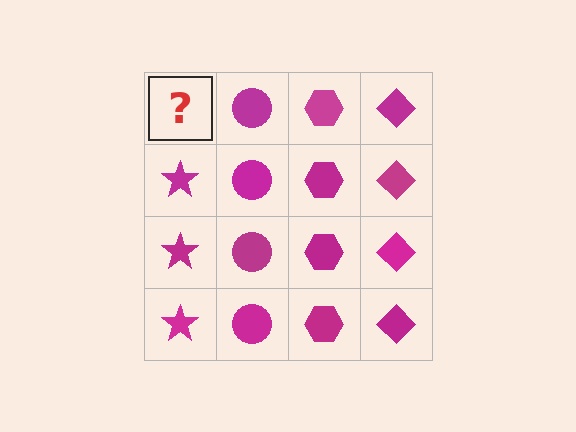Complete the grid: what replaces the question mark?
The question mark should be replaced with a magenta star.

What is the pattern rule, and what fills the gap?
The rule is that each column has a consistent shape. The gap should be filled with a magenta star.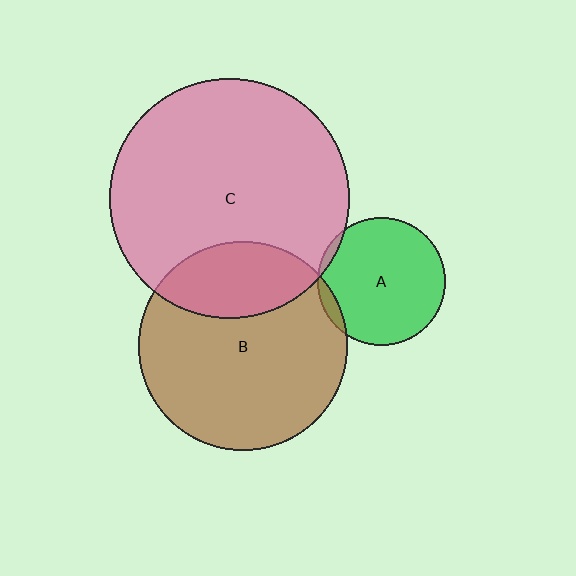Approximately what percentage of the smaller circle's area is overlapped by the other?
Approximately 5%.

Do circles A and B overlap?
Yes.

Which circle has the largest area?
Circle C (pink).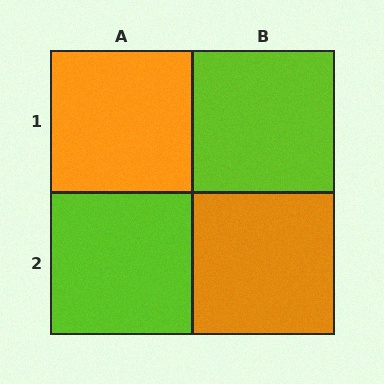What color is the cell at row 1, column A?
Orange.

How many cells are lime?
2 cells are lime.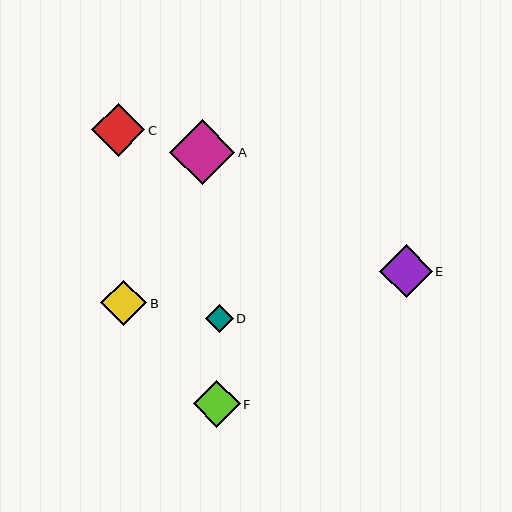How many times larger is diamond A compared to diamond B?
Diamond A is approximately 1.4 times the size of diamond B.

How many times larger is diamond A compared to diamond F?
Diamond A is approximately 1.4 times the size of diamond F.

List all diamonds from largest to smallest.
From largest to smallest: A, C, E, F, B, D.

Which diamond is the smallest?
Diamond D is the smallest with a size of approximately 27 pixels.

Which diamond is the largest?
Diamond A is the largest with a size of approximately 66 pixels.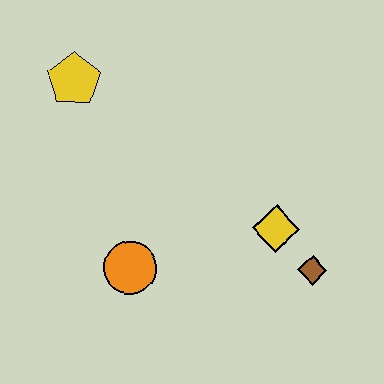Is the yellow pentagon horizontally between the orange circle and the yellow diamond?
No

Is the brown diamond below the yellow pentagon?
Yes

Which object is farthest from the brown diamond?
The yellow pentagon is farthest from the brown diamond.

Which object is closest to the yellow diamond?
The brown diamond is closest to the yellow diamond.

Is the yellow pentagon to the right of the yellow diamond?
No